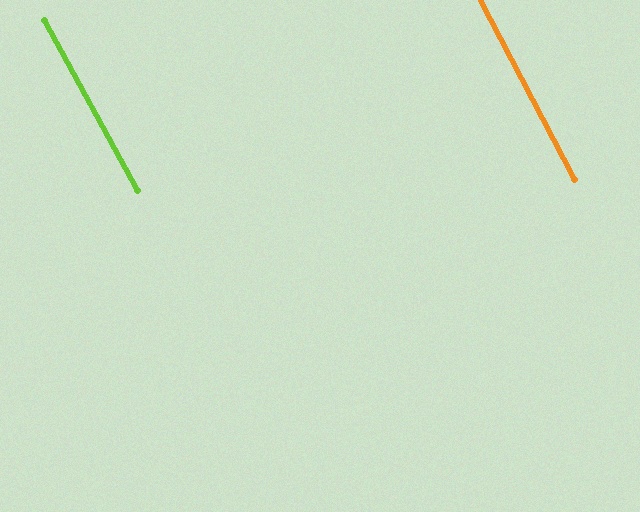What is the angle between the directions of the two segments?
Approximately 1 degree.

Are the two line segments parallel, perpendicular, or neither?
Parallel — their directions differ by only 1.0°.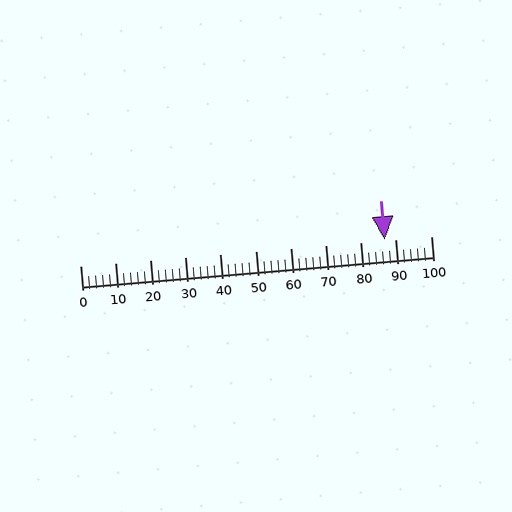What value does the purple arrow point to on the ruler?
The purple arrow points to approximately 87.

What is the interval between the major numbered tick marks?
The major tick marks are spaced 10 units apart.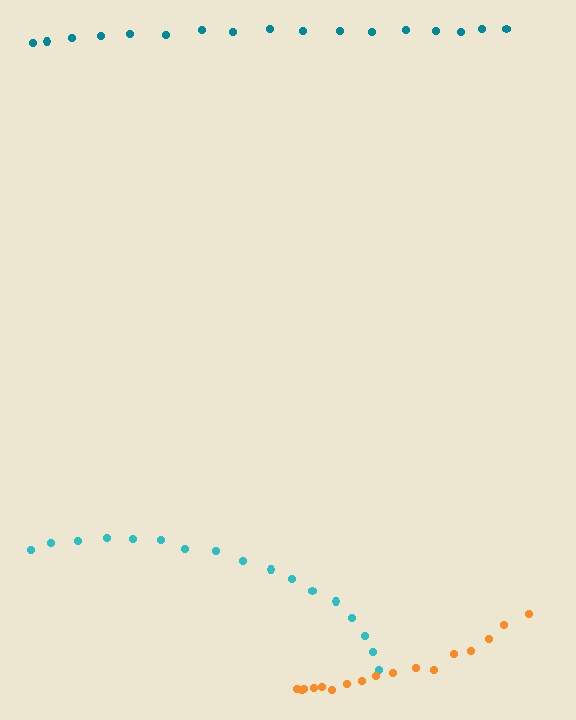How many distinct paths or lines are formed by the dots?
There are 3 distinct paths.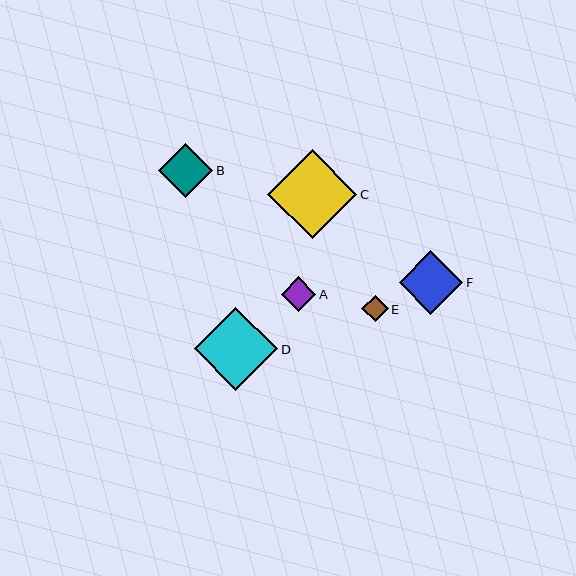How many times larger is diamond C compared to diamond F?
Diamond C is approximately 1.4 times the size of diamond F.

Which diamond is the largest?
Diamond C is the largest with a size of approximately 89 pixels.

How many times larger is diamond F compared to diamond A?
Diamond F is approximately 1.8 times the size of diamond A.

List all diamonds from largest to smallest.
From largest to smallest: C, D, F, B, A, E.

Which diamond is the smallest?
Diamond E is the smallest with a size of approximately 27 pixels.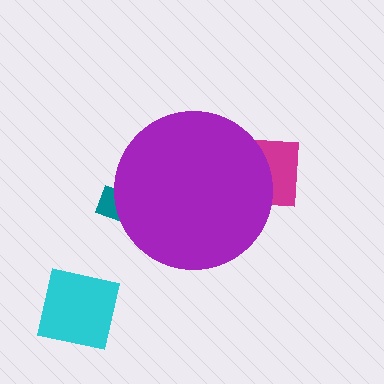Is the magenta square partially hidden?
Yes, the magenta square is partially hidden behind the purple circle.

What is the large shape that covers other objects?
A purple circle.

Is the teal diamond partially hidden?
Yes, the teal diamond is partially hidden behind the purple circle.